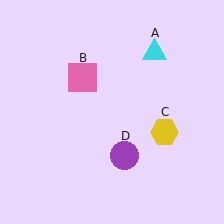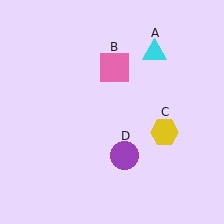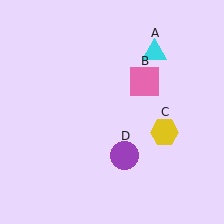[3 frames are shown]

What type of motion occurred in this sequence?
The pink square (object B) rotated clockwise around the center of the scene.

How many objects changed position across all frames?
1 object changed position: pink square (object B).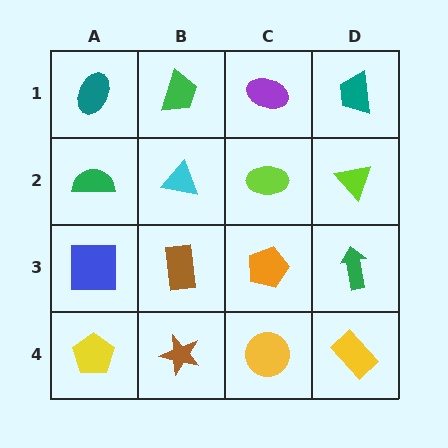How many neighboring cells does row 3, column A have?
3.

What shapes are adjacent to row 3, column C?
A lime ellipse (row 2, column C), a yellow circle (row 4, column C), a brown rectangle (row 3, column B), a green arrow (row 3, column D).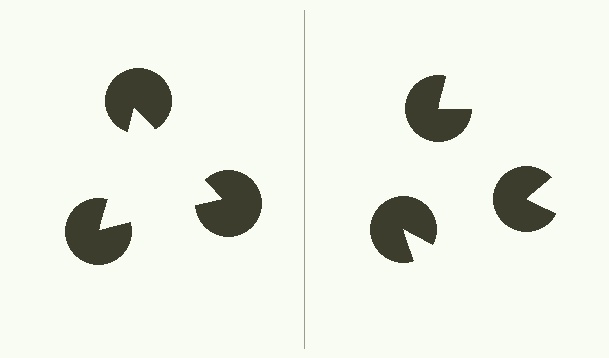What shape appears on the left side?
An illusory triangle.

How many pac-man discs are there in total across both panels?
6 — 3 on each side.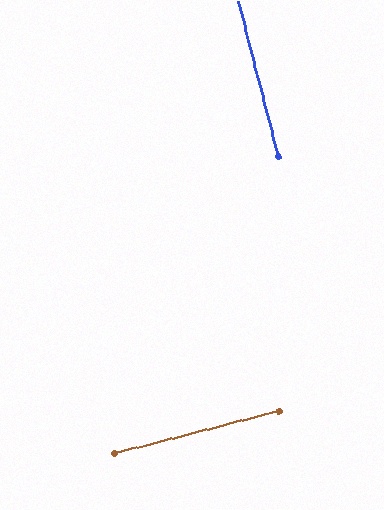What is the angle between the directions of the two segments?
Approximately 90 degrees.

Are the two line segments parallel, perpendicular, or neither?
Perpendicular — they meet at approximately 90°.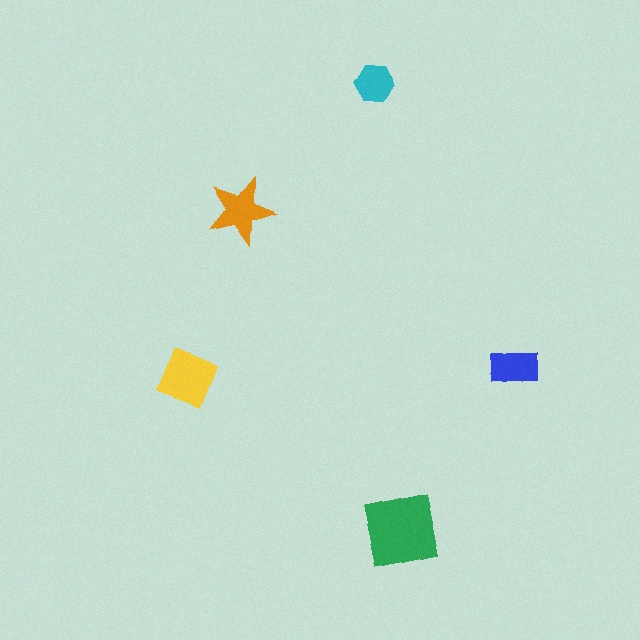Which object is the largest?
The green square.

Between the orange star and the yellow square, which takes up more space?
The yellow square.